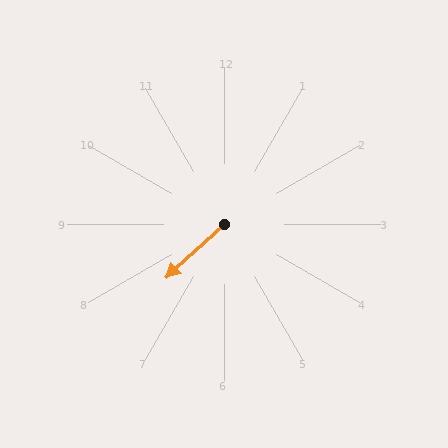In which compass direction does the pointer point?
Southwest.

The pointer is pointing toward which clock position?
Roughly 8 o'clock.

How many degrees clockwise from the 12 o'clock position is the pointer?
Approximately 228 degrees.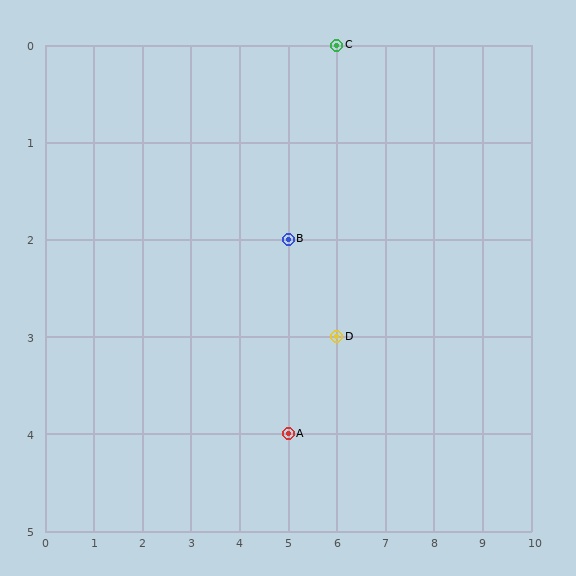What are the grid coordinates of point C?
Point C is at grid coordinates (6, 0).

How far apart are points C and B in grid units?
Points C and B are 1 column and 2 rows apart (about 2.2 grid units diagonally).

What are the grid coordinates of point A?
Point A is at grid coordinates (5, 4).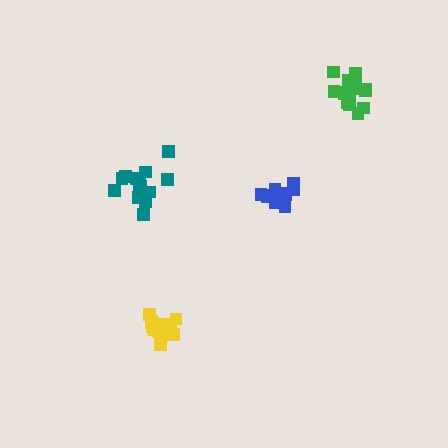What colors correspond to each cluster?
The clusters are colored: yellow, teal, blue, green.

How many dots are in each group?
Group 1: 14 dots, Group 2: 14 dots, Group 3: 11 dots, Group 4: 16 dots (55 total).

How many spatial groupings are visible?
There are 4 spatial groupings.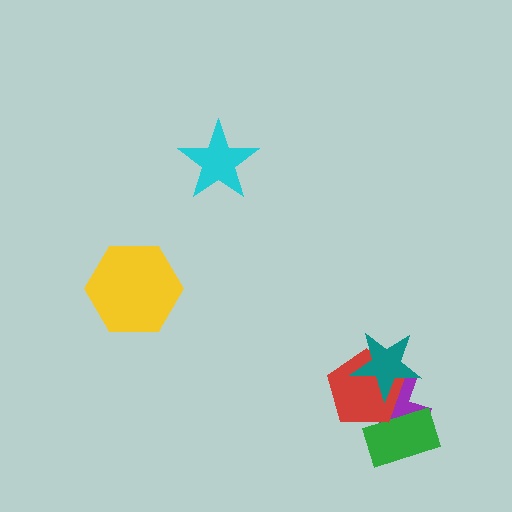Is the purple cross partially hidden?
Yes, it is partially covered by another shape.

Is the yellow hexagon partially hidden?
No, no other shape covers it.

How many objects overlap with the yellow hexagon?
0 objects overlap with the yellow hexagon.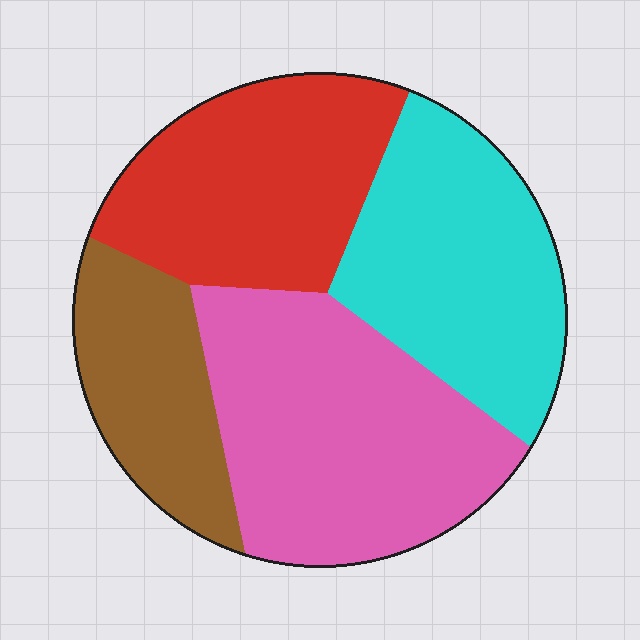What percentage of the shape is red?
Red covers 25% of the shape.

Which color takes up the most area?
Pink, at roughly 35%.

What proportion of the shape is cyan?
Cyan takes up between a sixth and a third of the shape.